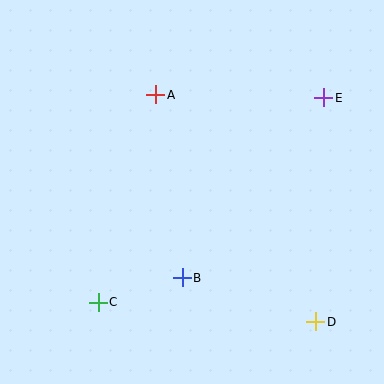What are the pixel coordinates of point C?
Point C is at (98, 302).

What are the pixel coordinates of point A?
Point A is at (156, 95).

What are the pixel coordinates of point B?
Point B is at (182, 278).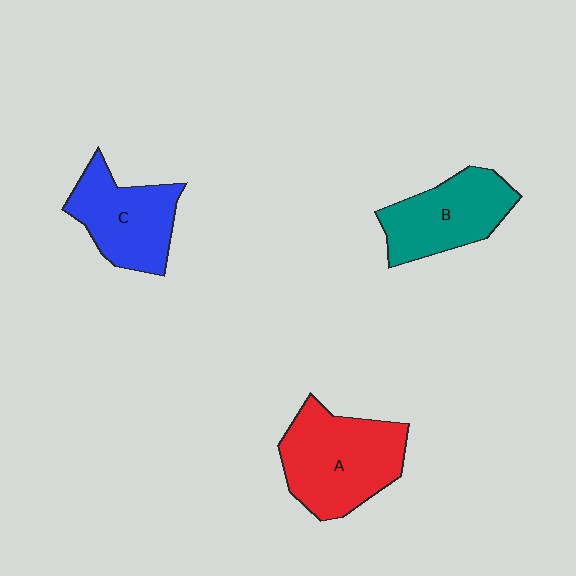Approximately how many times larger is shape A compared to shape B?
Approximately 1.3 times.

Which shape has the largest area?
Shape A (red).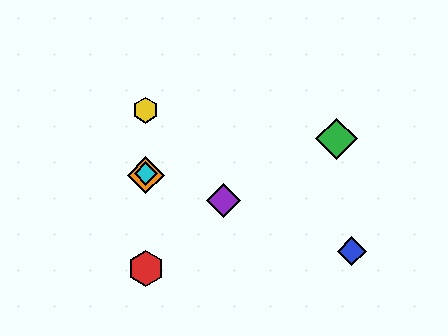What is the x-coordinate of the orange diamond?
The orange diamond is at x≈146.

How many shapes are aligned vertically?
4 shapes (the red hexagon, the yellow hexagon, the orange diamond, the cyan diamond) are aligned vertically.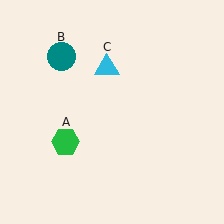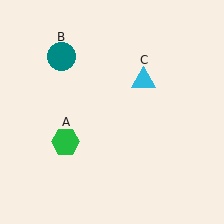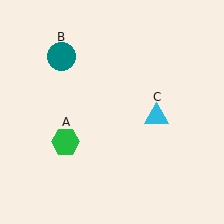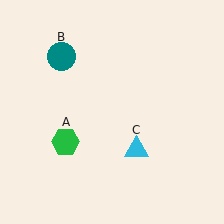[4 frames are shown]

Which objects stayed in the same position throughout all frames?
Green hexagon (object A) and teal circle (object B) remained stationary.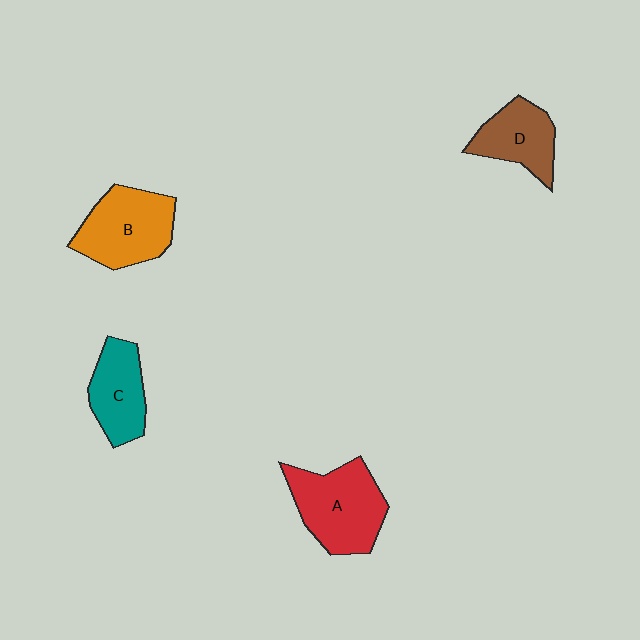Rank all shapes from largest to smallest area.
From largest to smallest: A (red), B (orange), C (teal), D (brown).